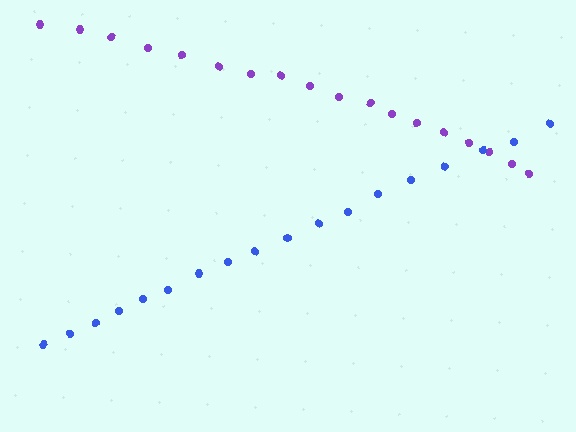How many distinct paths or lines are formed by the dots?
There are 2 distinct paths.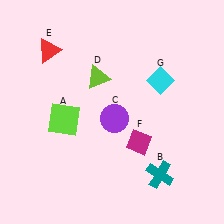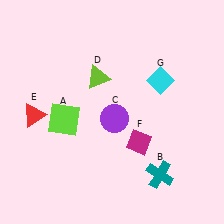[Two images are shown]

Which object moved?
The red triangle (E) moved down.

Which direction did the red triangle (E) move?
The red triangle (E) moved down.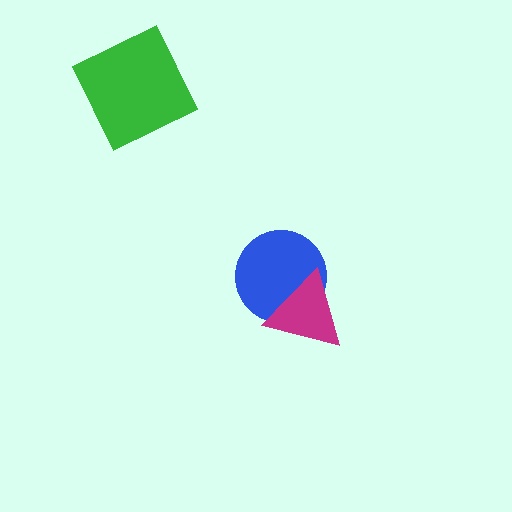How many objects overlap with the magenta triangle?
1 object overlaps with the magenta triangle.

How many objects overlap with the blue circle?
1 object overlaps with the blue circle.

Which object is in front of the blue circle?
The magenta triangle is in front of the blue circle.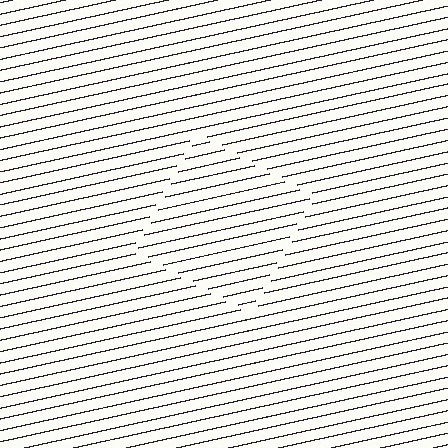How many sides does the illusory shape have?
4 sides — the line-ends trace a square.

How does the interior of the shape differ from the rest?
The interior of the shape contains the same grating, shifted by half a period — the contour is defined by the phase discontinuity where line-ends from the inner and outer gratings abut.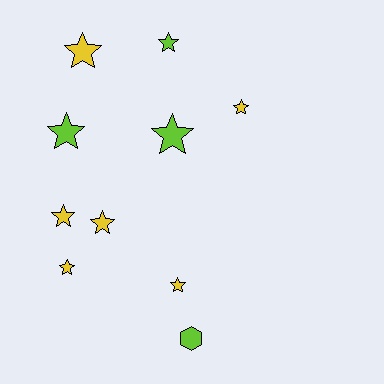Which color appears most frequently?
Yellow, with 6 objects.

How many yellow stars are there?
There are 6 yellow stars.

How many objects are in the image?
There are 10 objects.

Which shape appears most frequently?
Star, with 9 objects.